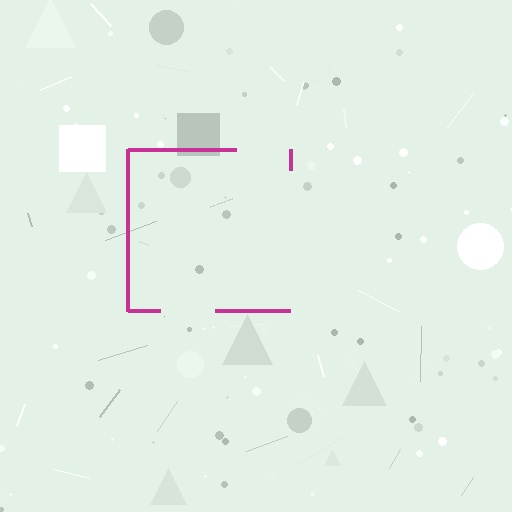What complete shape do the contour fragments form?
The contour fragments form a square.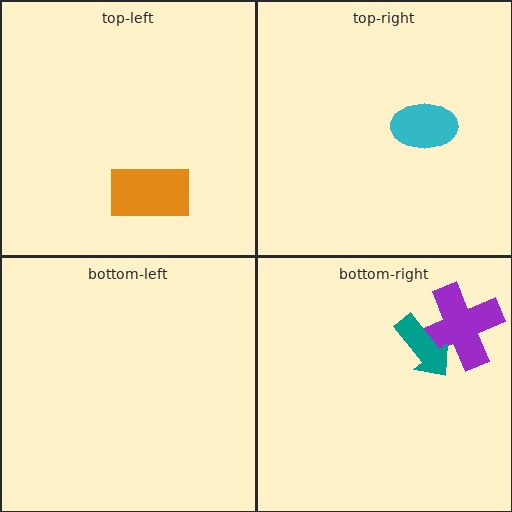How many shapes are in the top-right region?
1.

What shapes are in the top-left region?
The orange rectangle.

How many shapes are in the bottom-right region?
2.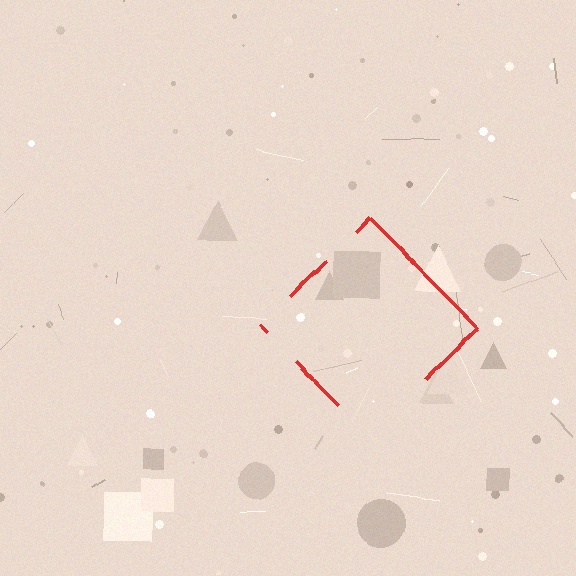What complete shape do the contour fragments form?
The contour fragments form a diamond.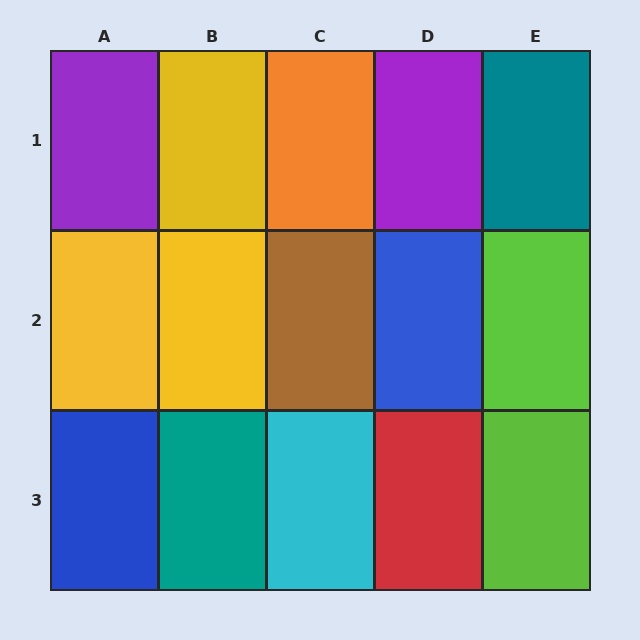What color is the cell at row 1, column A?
Purple.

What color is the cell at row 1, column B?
Yellow.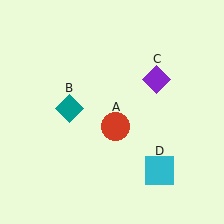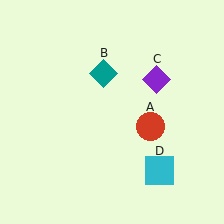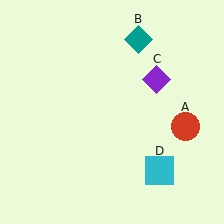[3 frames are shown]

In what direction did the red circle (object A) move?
The red circle (object A) moved right.